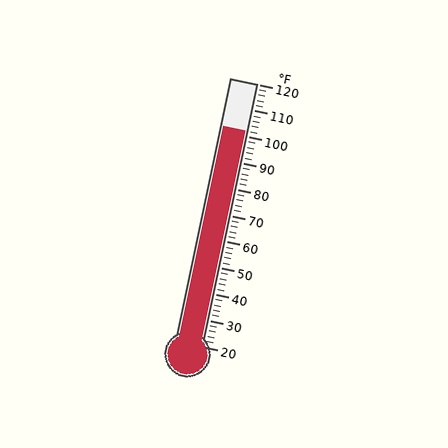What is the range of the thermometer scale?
The thermometer scale ranges from 20°F to 120°F.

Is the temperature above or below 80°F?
The temperature is above 80°F.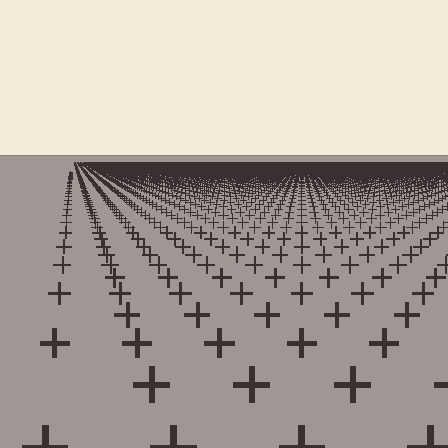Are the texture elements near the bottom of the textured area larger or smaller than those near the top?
Larger. Near the bottom, elements are closer to the viewer and appear at a bigger on-screen size.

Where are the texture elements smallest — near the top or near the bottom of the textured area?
Near the top.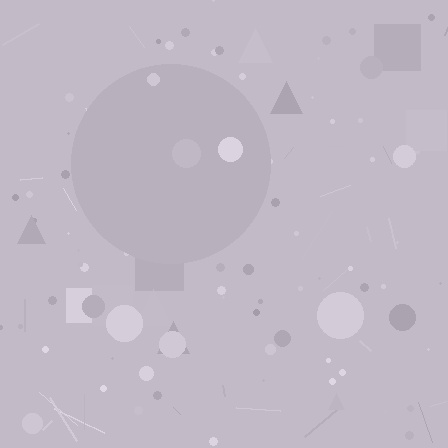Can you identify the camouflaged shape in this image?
The camouflaged shape is a circle.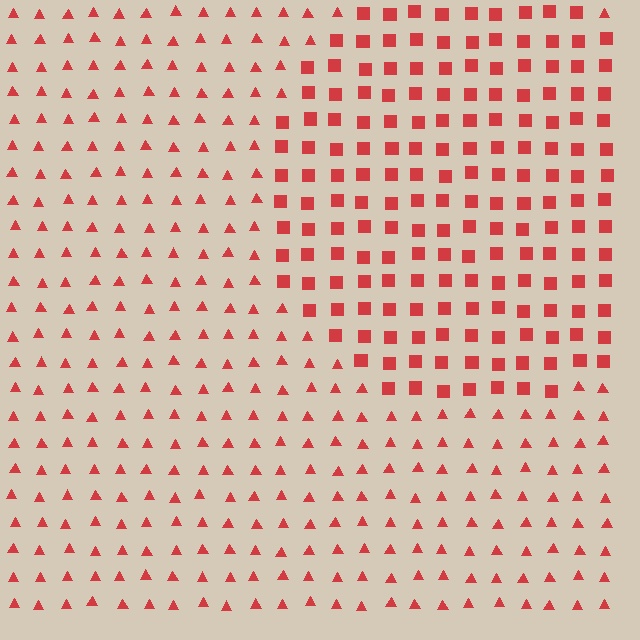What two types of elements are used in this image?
The image uses squares inside the circle region and triangles outside it.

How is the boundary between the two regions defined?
The boundary is defined by a change in element shape: squares inside vs. triangles outside. All elements share the same color and spacing.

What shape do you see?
I see a circle.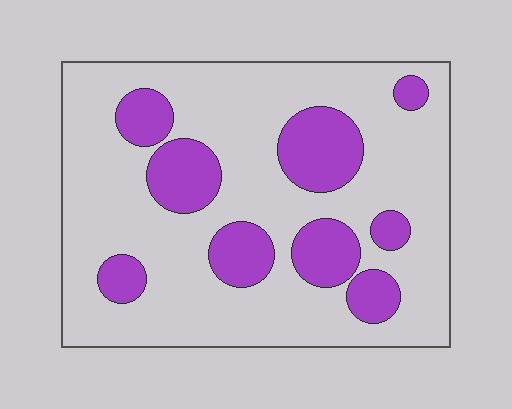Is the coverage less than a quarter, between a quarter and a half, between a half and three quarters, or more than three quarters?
Less than a quarter.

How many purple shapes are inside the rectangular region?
9.